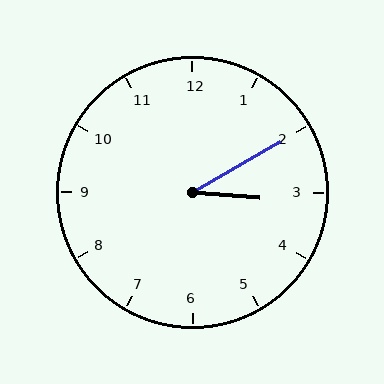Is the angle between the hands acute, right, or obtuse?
It is acute.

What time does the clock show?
3:10.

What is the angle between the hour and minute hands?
Approximately 35 degrees.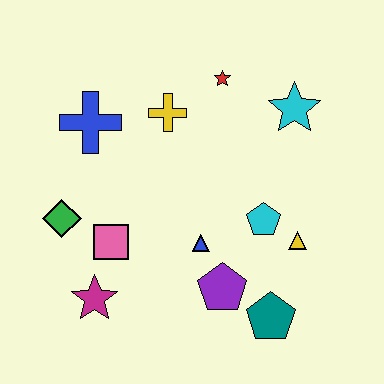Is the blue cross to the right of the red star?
No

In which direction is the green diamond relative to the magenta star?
The green diamond is above the magenta star.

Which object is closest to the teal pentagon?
The purple pentagon is closest to the teal pentagon.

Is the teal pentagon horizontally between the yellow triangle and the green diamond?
Yes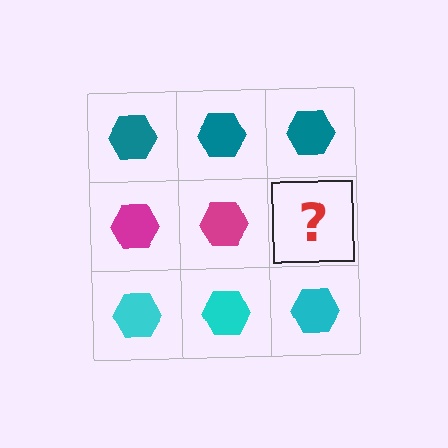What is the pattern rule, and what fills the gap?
The rule is that each row has a consistent color. The gap should be filled with a magenta hexagon.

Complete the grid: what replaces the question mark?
The question mark should be replaced with a magenta hexagon.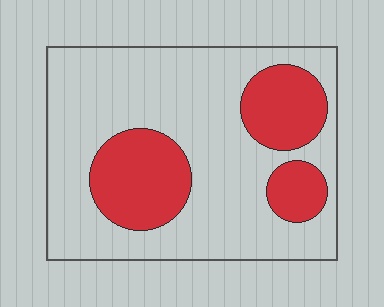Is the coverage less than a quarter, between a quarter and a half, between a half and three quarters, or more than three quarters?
Between a quarter and a half.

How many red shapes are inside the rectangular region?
3.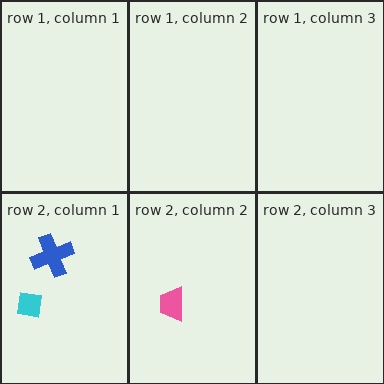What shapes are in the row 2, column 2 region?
The pink trapezoid.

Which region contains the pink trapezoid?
The row 2, column 2 region.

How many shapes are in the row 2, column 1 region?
2.